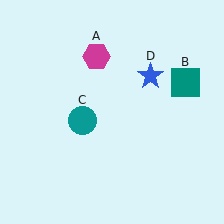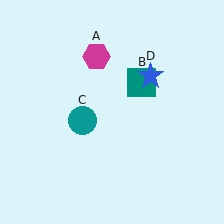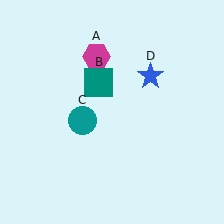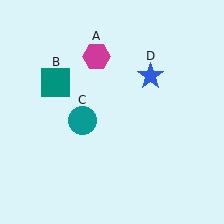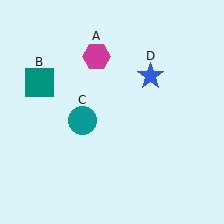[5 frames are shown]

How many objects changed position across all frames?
1 object changed position: teal square (object B).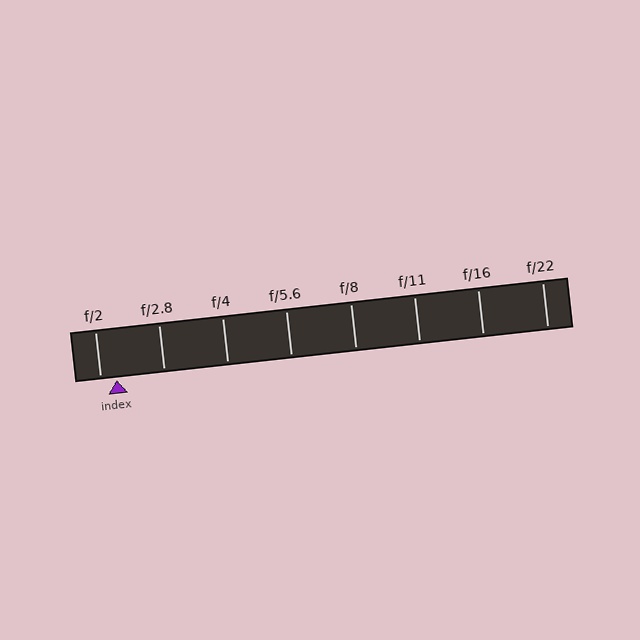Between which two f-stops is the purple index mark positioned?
The index mark is between f/2 and f/2.8.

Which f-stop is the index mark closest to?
The index mark is closest to f/2.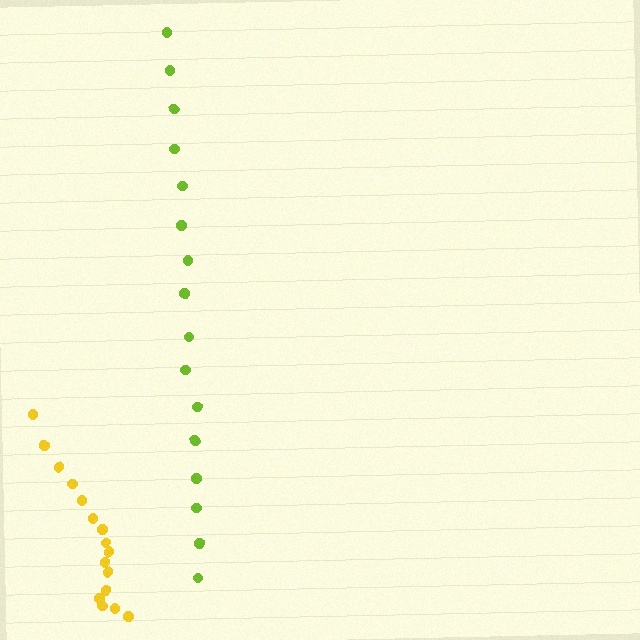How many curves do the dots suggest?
There are 2 distinct paths.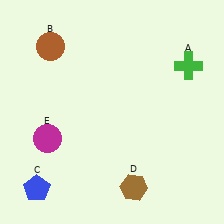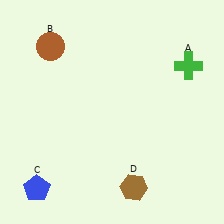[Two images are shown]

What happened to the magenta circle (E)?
The magenta circle (E) was removed in Image 2. It was in the bottom-left area of Image 1.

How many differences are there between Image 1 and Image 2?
There is 1 difference between the two images.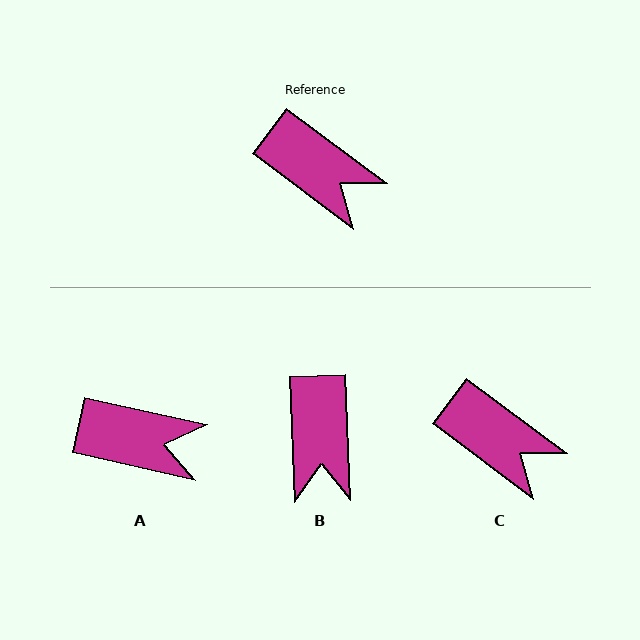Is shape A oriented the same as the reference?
No, it is off by about 24 degrees.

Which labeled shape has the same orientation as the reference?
C.